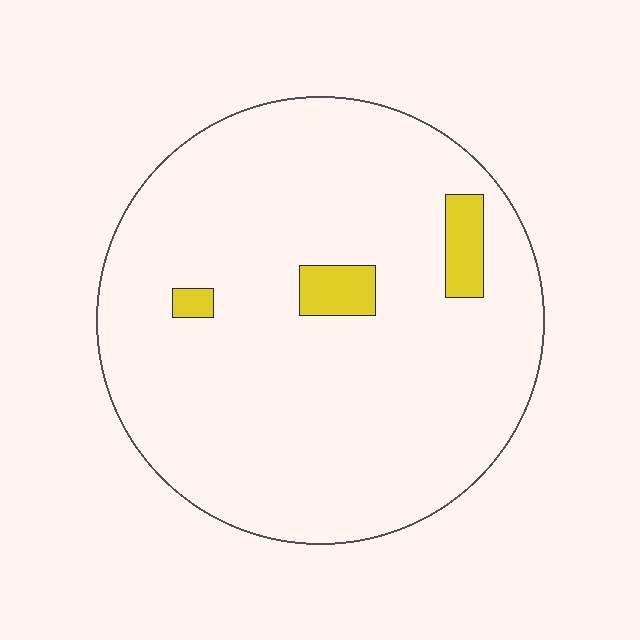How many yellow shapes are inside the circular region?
3.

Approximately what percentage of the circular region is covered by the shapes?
Approximately 5%.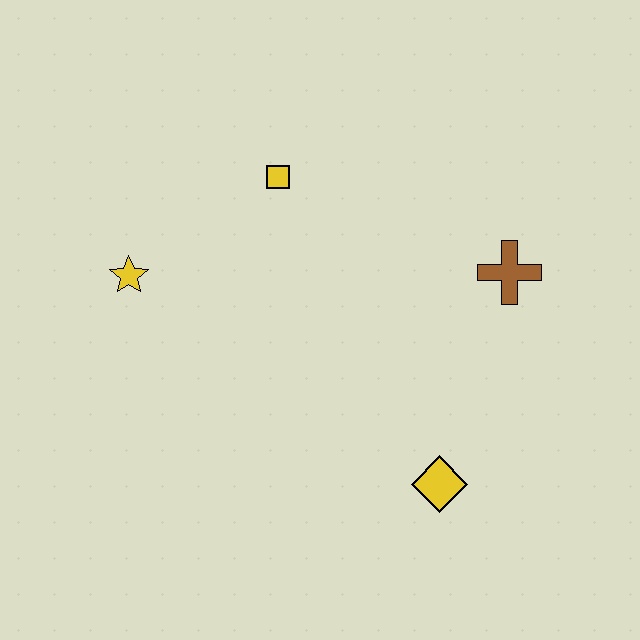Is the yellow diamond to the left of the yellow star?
No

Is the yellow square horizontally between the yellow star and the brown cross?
Yes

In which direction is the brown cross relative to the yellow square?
The brown cross is to the right of the yellow square.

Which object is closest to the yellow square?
The yellow star is closest to the yellow square.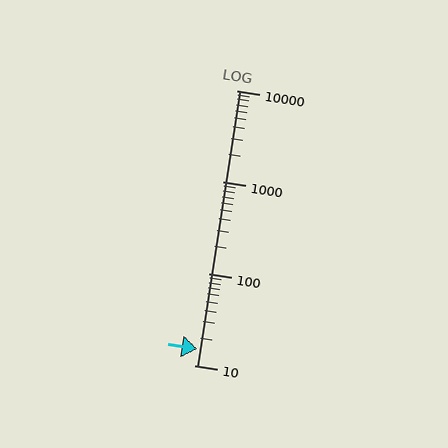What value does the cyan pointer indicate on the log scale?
The pointer indicates approximately 15.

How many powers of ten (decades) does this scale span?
The scale spans 3 decades, from 10 to 10000.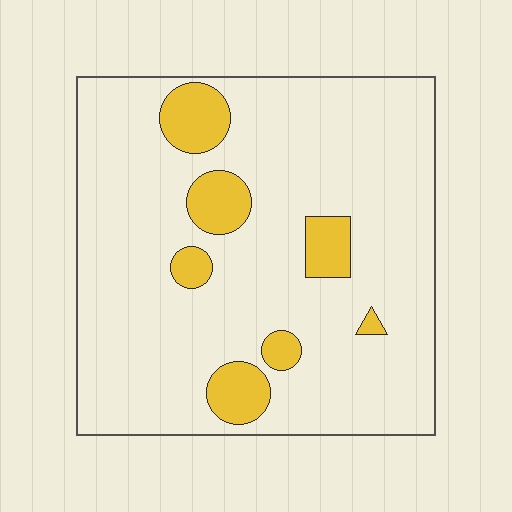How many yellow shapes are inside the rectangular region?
7.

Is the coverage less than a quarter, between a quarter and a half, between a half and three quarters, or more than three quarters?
Less than a quarter.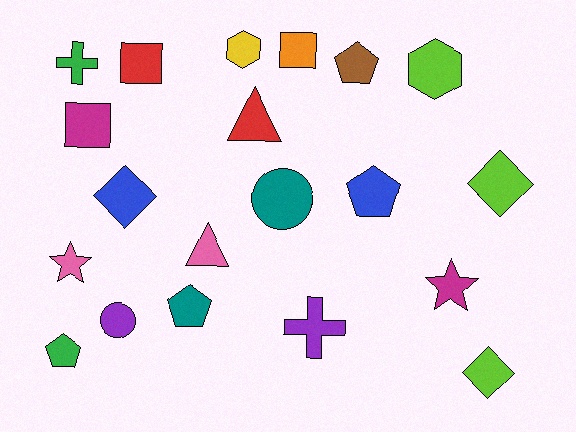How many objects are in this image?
There are 20 objects.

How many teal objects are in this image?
There are 2 teal objects.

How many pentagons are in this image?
There are 4 pentagons.